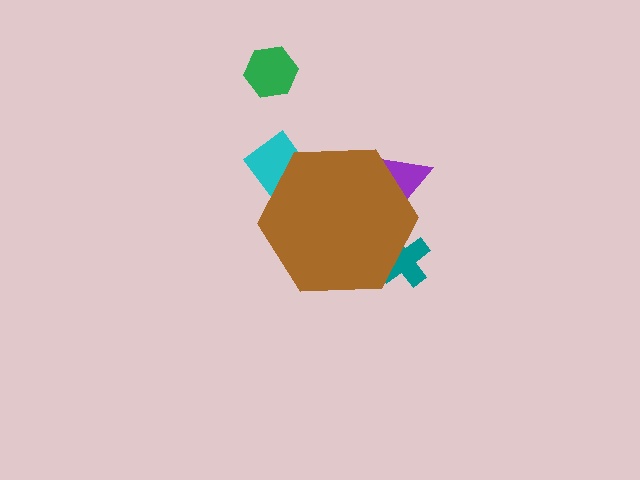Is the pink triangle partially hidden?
Yes, the pink triangle is partially hidden behind the brown hexagon.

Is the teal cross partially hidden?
Yes, the teal cross is partially hidden behind the brown hexagon.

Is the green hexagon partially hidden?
No, the green hexagon is fully visible.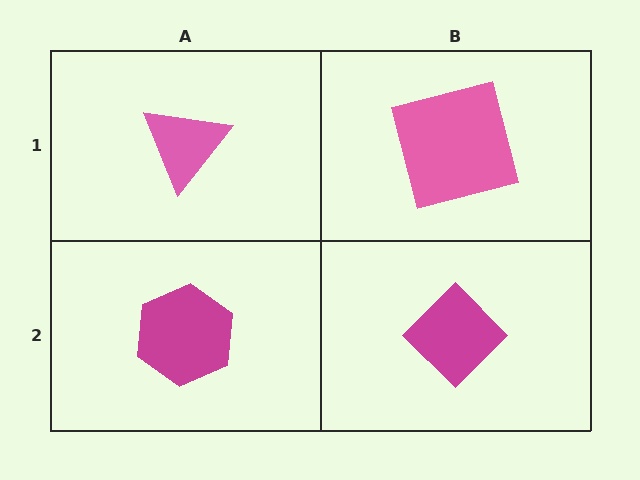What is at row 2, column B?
A magenta diamond.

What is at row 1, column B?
A pink square.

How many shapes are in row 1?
2 shapes.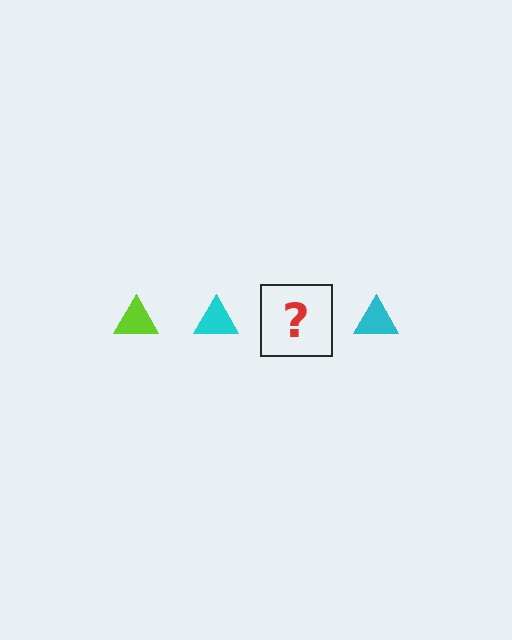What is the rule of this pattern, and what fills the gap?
The rule is that the pattern cycles through lime, cyan triangles. The gap should be filled with a lime triangle.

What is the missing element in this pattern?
The missing element is a lime triangle.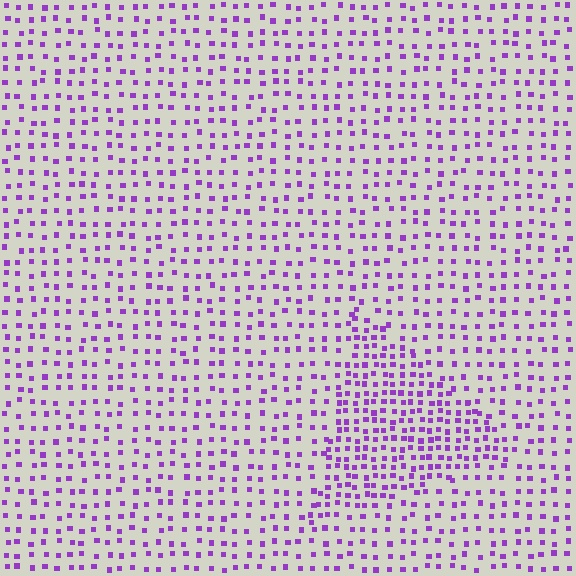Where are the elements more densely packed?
The elements are more densely packed inside the triangle boundary.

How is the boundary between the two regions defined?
The boundary is defined by a change in element density (approximately 1.9x ratio). All elements are the same color, size, and shape.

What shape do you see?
I see a triangle.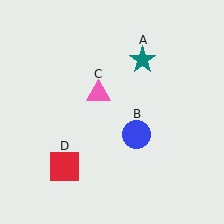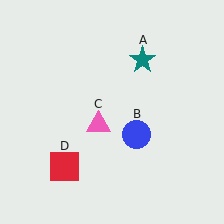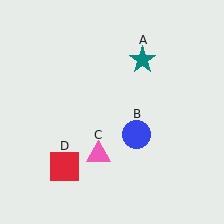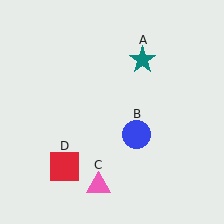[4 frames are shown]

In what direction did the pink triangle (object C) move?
The pink triangle (object C) moved down.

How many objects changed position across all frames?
1 object changed position: pink triangle (object C).